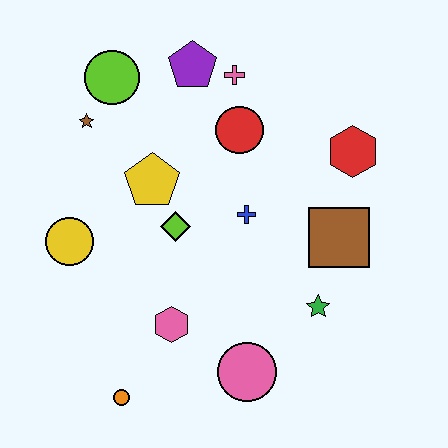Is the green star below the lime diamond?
Yes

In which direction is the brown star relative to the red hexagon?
The brown star is to the left of the red hexagon.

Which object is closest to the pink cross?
The purple pentagon is closest to the pink cross.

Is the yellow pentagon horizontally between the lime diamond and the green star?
No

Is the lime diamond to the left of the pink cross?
Yes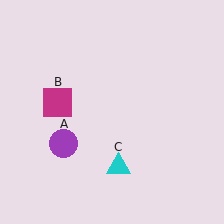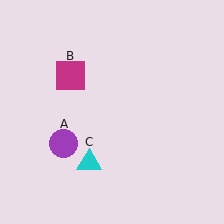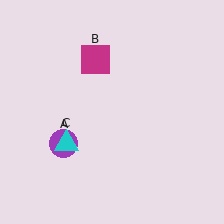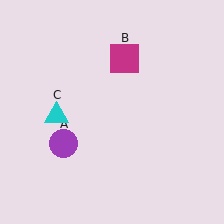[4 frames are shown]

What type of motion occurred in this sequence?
The magenta square (object B), cyan triangle (object C) rotated clockwise around the center of the scene.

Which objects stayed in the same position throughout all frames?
Purple circle (object A) remained stationary.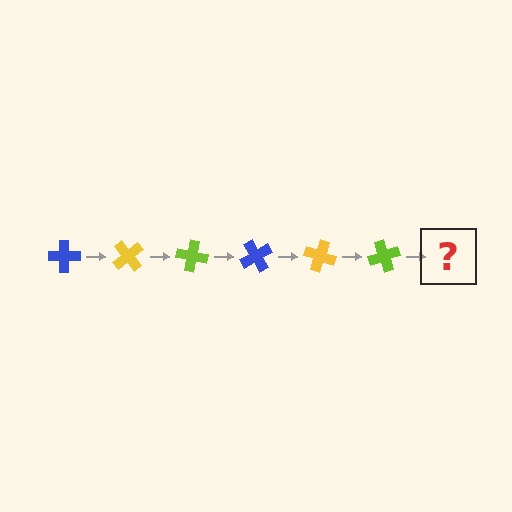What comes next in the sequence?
The next element should be a blue cross, rotated 300 degrees from the start.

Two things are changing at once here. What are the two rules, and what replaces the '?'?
The two rules are that it rotates 50 degrees each step and the color cycles through blue, yellow, and lime. The '?' should be a blue cross, rotated 300 degrees from the start.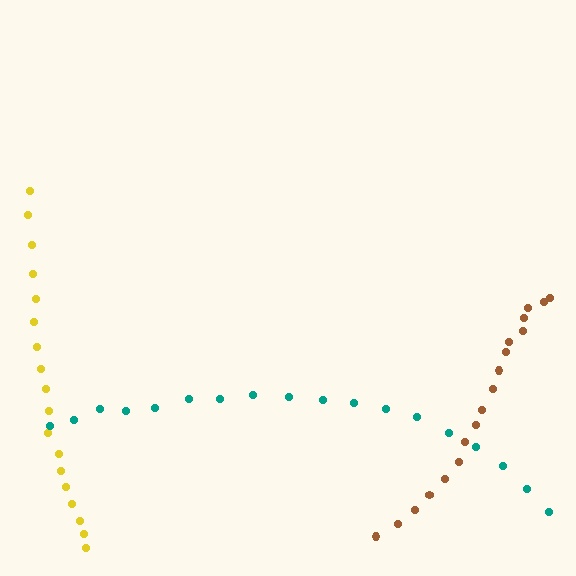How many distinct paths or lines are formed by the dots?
There are 3 distinct paths.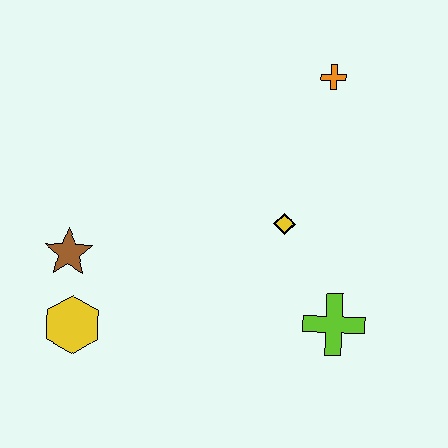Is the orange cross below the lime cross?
No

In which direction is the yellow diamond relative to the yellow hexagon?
The yellow diamond is to the right of the yellow hexagon.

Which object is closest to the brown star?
The yellow hexagon is closest to the brown star.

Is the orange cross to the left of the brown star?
No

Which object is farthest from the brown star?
The orange cross is farthest from the brown star.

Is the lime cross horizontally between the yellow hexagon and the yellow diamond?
No